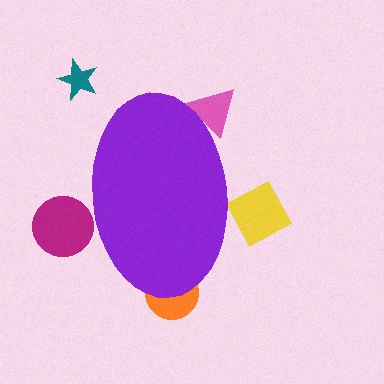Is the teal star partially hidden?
No, the teal star is fully visible.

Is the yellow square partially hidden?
Yes, the yellow square is partially hidden behind the purple ellipse.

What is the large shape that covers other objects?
A purple ellipse.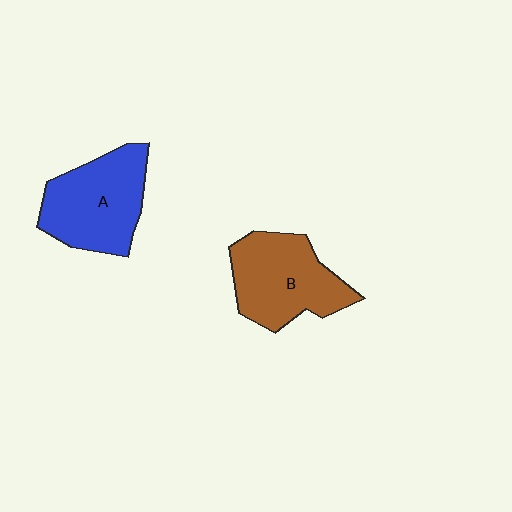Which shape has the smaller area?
Shape B (brown).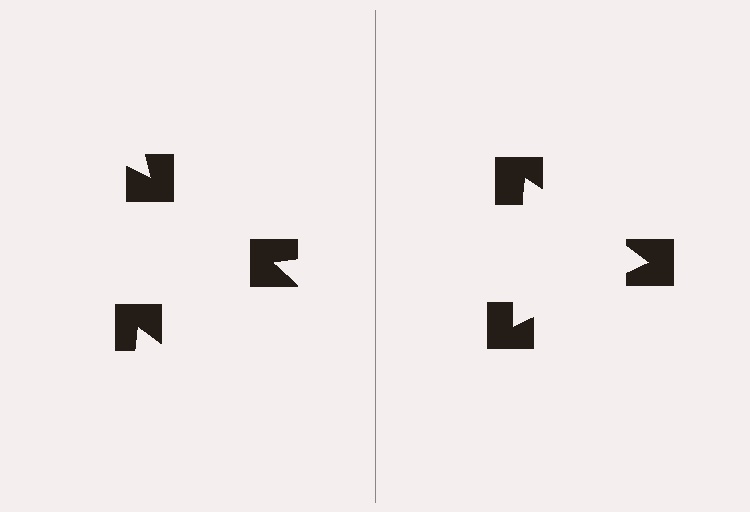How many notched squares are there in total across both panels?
6 — 3 on each side.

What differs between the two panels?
The notched squares are positioned identically on both sides; only the wedge orientations differ. On the right they align to a triangle; on the left they are misaligned.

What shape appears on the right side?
An illusory triangle.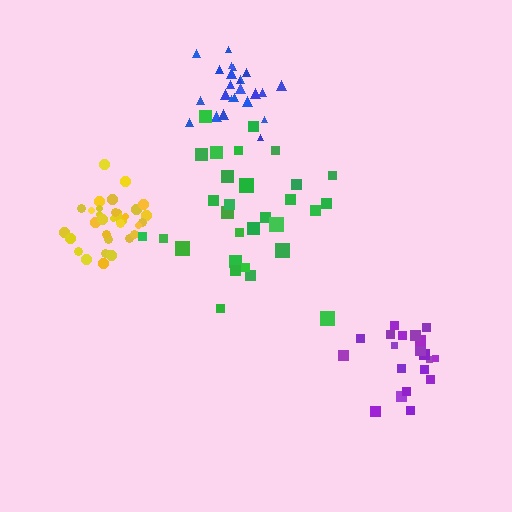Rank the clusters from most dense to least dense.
yellow, blue, purple, green.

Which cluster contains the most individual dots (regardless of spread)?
Yellow (34).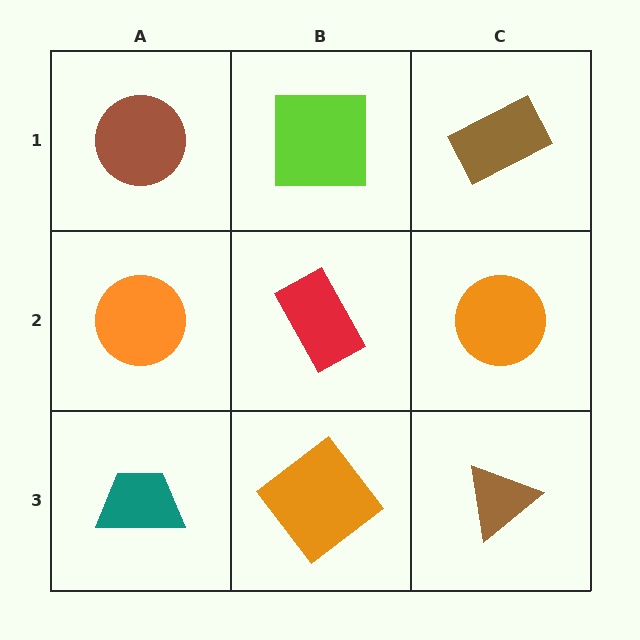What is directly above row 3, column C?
An orange circle.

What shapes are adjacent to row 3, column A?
An orange circle (row 2, column A), an orange diamond (row 3, column B).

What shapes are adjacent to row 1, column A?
An orange circle (row 2, column A), a lime square (row 1, column B).